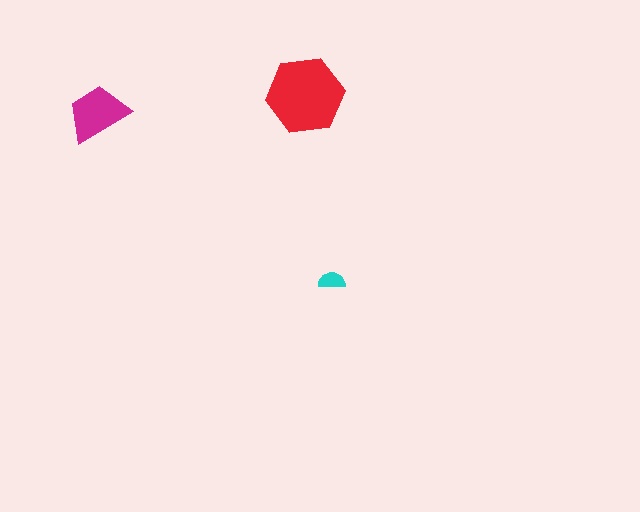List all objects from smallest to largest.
The cyan semicircle, the magenta trapezoid, the red hexagon.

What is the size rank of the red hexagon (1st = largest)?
1st.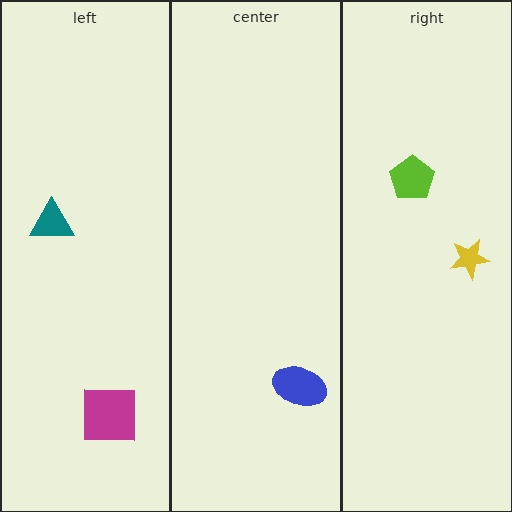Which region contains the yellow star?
The right region.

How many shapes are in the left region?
2.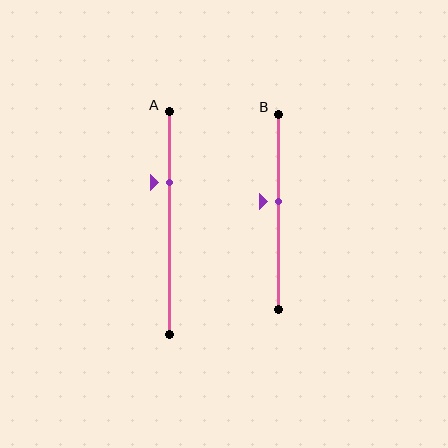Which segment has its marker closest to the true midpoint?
Segment B has its marker closest to the true midpoint.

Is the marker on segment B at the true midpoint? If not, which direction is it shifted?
No, the marker on segment B is shifted upward by about 5% of the segment length.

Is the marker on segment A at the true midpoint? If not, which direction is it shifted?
No, the marker on segment A is shifted upward by about 18% of the segment length.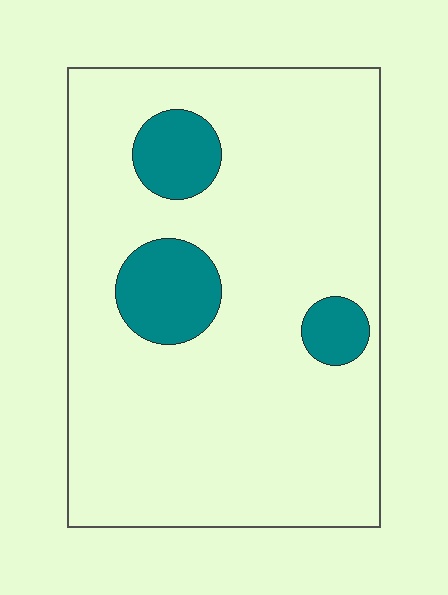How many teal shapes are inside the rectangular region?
3.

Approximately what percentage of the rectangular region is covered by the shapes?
Approximately 15%.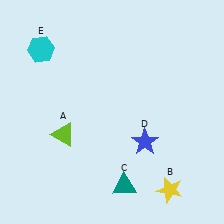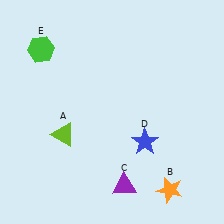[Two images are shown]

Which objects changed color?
B changed from yellow to orange. C changed from teal to purple. E changed from cyan to green.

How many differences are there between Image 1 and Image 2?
There are 3 differences between the two images.